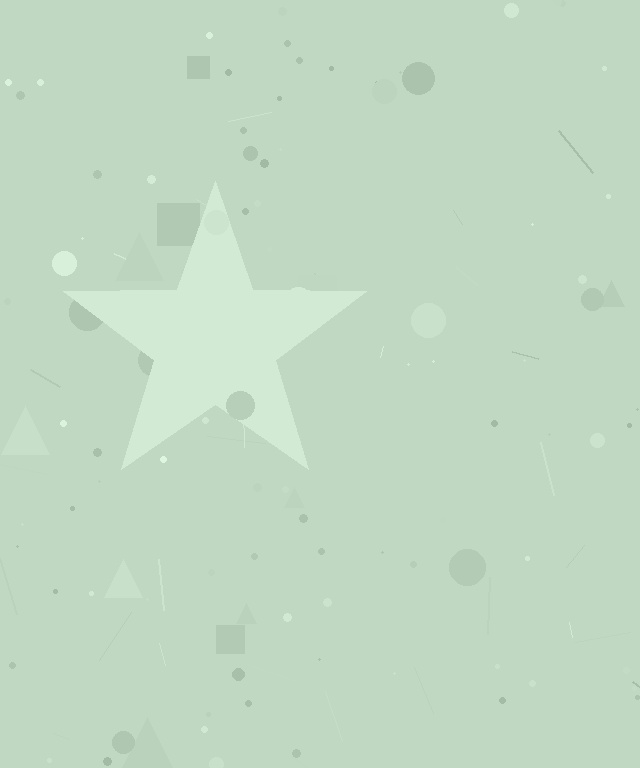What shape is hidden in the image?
A star is hidden in the image.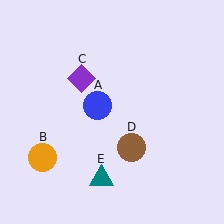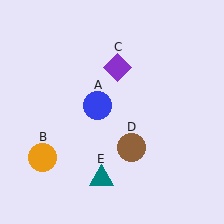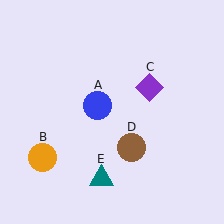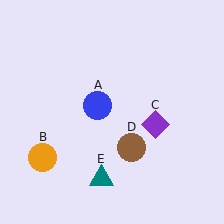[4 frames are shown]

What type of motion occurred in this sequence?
The purple diamond (object C) rotated clockwise around the center of the scene.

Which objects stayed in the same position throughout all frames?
Blue circle (object A) and orange circle (object B) and brown circle (object D) and teal triangle (object E) remained stationary.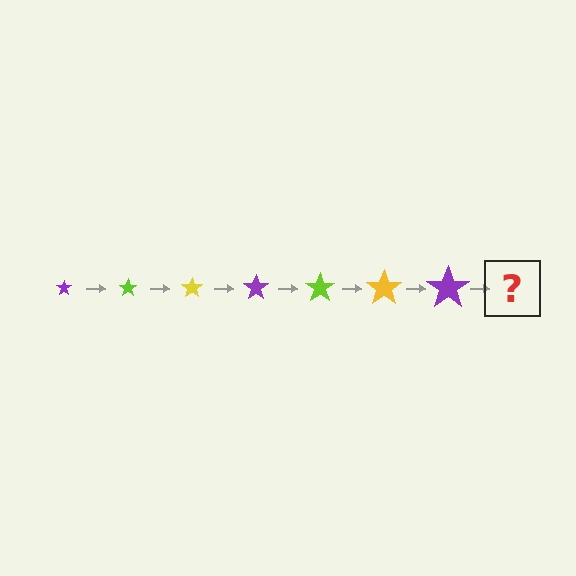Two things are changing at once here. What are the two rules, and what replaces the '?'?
The two rules are that the star grows larger each step and the color cycles through purple, lime, and yellow. The '?' should be a lime star, larger than the previous one.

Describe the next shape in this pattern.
It should be a lime star, larger than the previous one.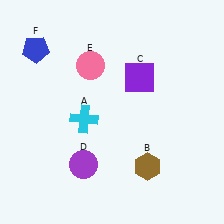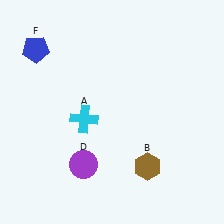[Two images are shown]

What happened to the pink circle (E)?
The pink circle (E) was removed in Image 2. It was in the top-left area of Image 1.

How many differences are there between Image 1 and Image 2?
There are 2 differences between the two images.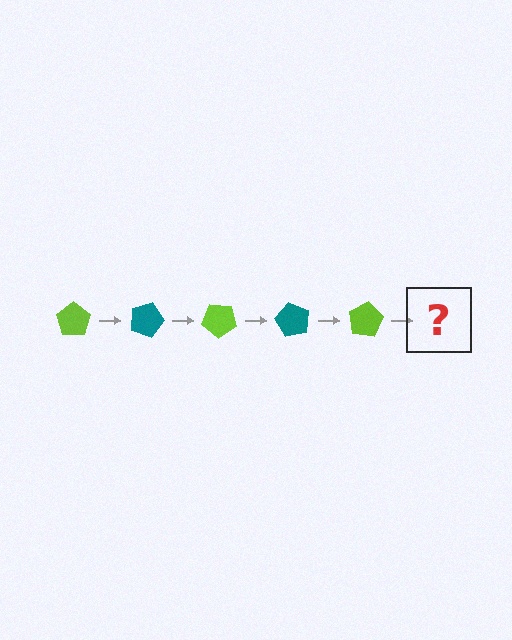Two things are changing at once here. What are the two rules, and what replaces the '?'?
The two rules are that it rotates 20 degrees each step and the color cycles through lime and teal. The '?' should be a teal pentagon, rotated 100 degrees from the start.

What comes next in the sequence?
The next element should be a teal pentagon, rotated 100 degrees from the start.